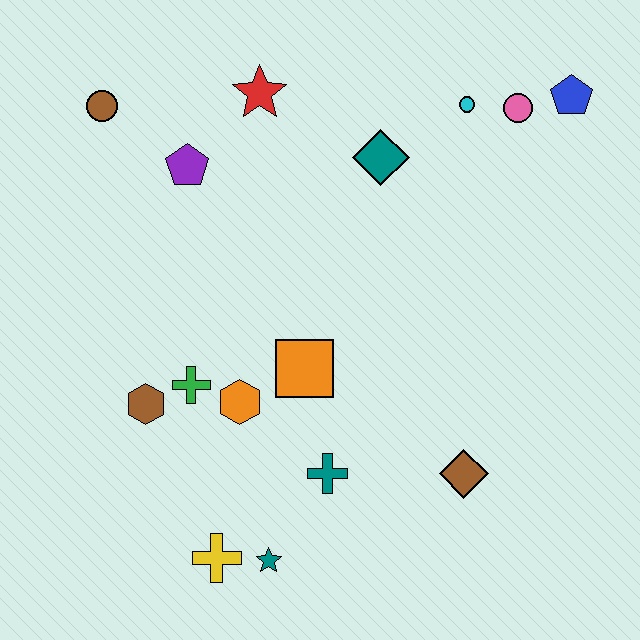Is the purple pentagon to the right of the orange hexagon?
No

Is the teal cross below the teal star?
No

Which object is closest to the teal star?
The yellow cross is closest to the teal star.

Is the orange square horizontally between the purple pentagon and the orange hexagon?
No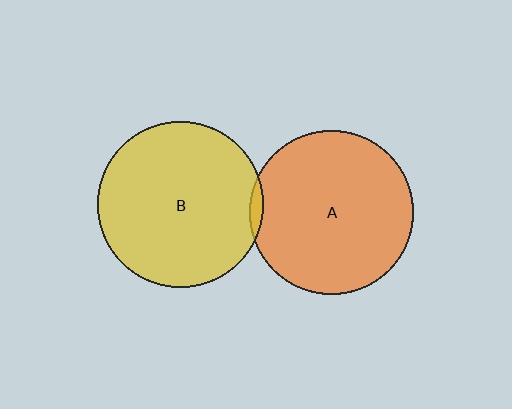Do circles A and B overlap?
Yes.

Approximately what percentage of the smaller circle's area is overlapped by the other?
Approximately 5%.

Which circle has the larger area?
Circle B (yellow).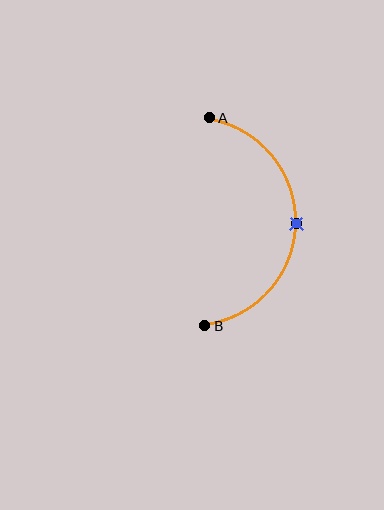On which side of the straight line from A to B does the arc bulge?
The arc bulges to the right of the straight line connecting A and B.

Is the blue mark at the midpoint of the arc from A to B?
Yes. The blue mark lies on the arc at equal arc-length from both A and B — it is the arc midpoint.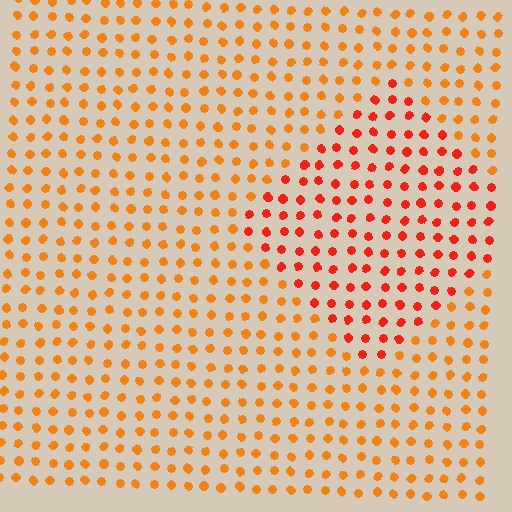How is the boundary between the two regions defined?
The boundary is defined purely by a slight shift in hue (about 27 degrees). Spacing, size, and orientation are identical on both sides.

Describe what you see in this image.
The image is filled with small orange elements in a uniform arrangement. A diamond-shaped region is visible where the elements are tinted to a slightly different hue, forming a subtle color boundary.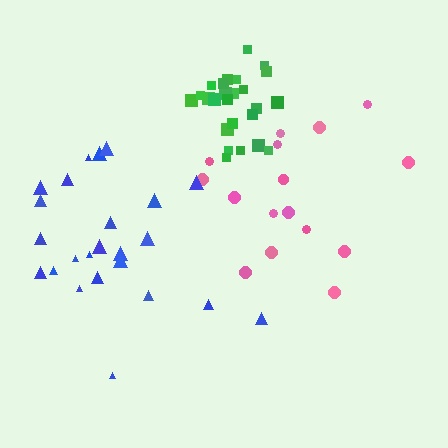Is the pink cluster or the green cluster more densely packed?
Green.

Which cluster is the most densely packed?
Green.